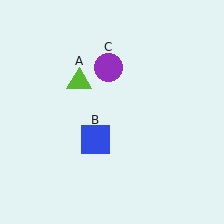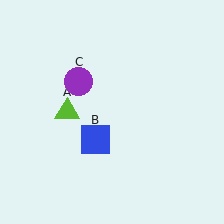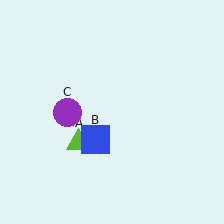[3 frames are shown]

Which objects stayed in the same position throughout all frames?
Blue square (object B) remained stationary.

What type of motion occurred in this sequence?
The lime triangle (object A), purple circle (object C) rotated counterclockwise around the center of the scene.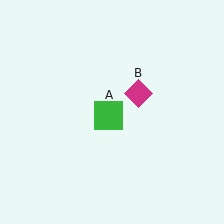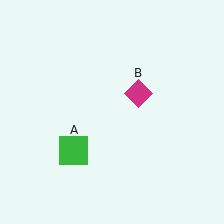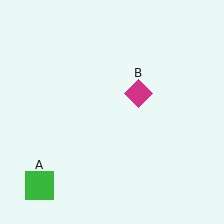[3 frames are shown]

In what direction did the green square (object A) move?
The green square (object A) moved down and to the left.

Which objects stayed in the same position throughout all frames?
Magenta diamond (object B) remained stationary.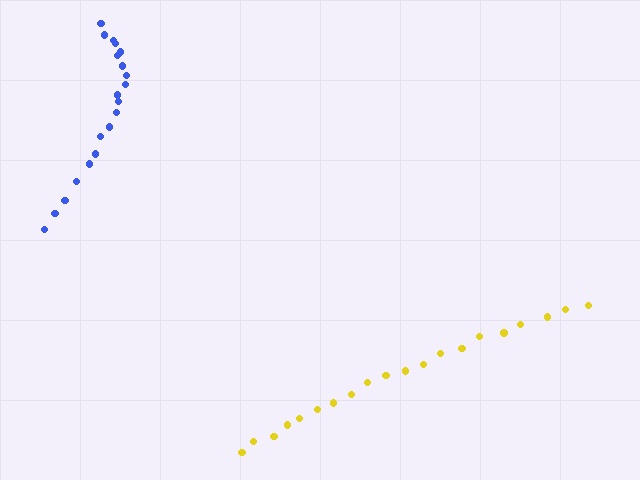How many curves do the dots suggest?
There are 2 distinct paths.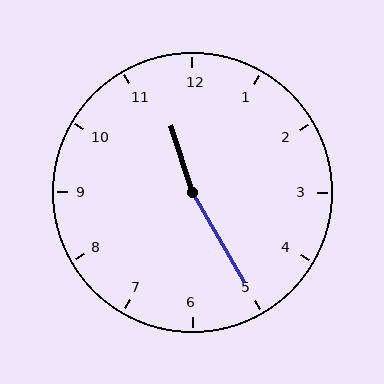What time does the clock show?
11:25.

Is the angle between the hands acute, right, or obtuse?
It is obtuse.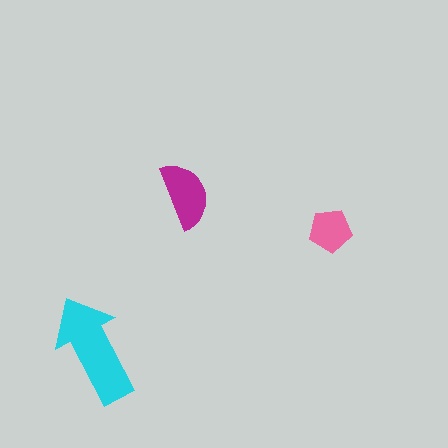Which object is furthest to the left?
The cyan arrow is leftmost.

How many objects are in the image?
There are 3 objects in the image.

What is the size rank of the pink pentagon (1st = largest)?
3rd.